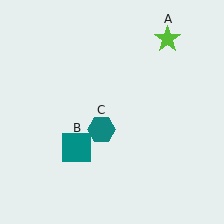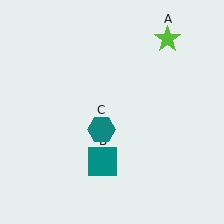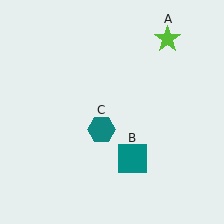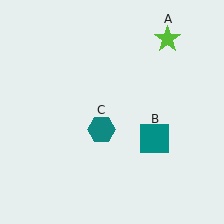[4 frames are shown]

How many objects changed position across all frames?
1 object changed position: teal square (object B).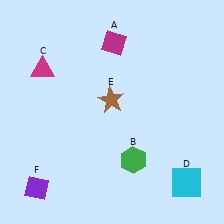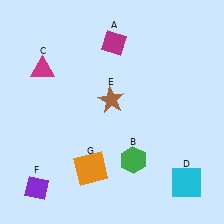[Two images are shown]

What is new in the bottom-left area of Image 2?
An orange square (G) was added in the bottom-left area of Image 2.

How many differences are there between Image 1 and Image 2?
There is 1 difference between the two images.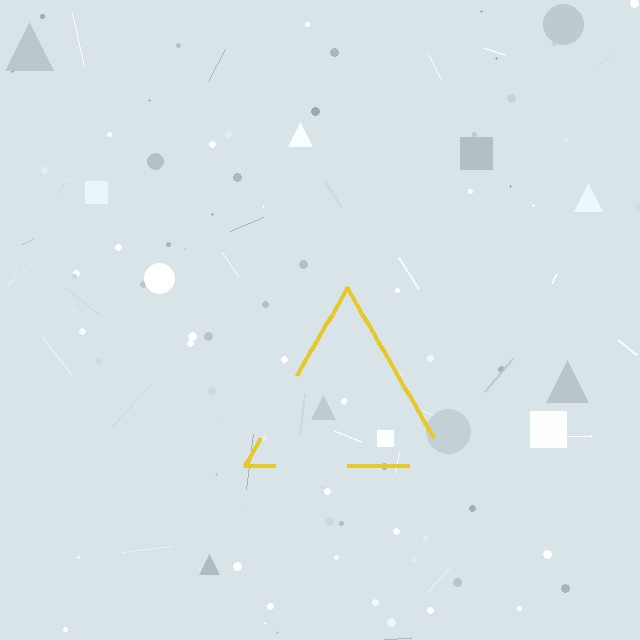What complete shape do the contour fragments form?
The contour fragments form a triangle.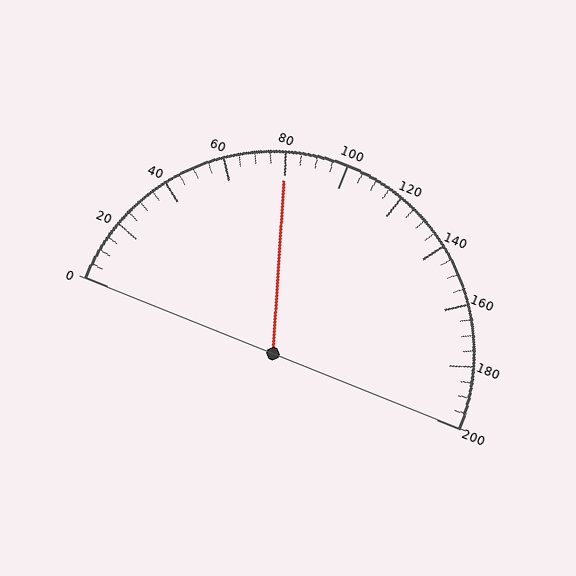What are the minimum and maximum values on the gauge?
The gauge ranges from 0 to 200.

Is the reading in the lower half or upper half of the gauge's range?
The reading is in the lower half of the range (0 to 200).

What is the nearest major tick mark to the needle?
The nearest major tick mark is 80.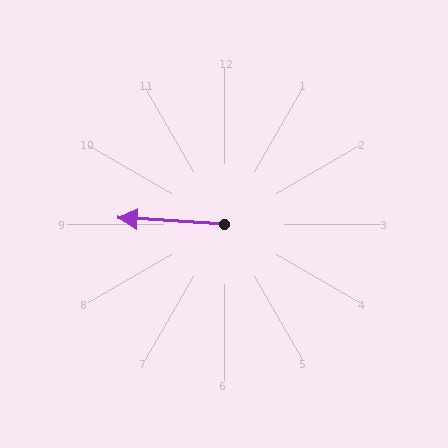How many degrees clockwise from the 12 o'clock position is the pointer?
Approximately 273 degrees.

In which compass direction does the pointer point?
West.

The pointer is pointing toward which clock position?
Roughly 9 o'clock.